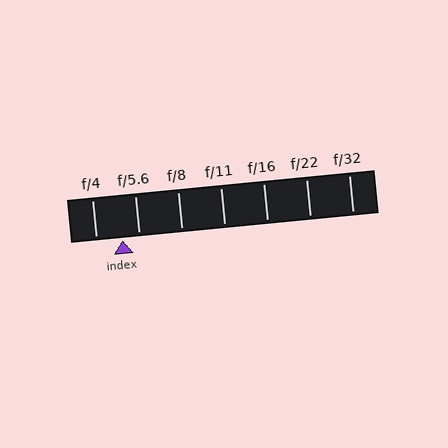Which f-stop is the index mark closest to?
The index mark is closest to f/5.6.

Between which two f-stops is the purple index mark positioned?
The index mark is between f/4 and f/5.6.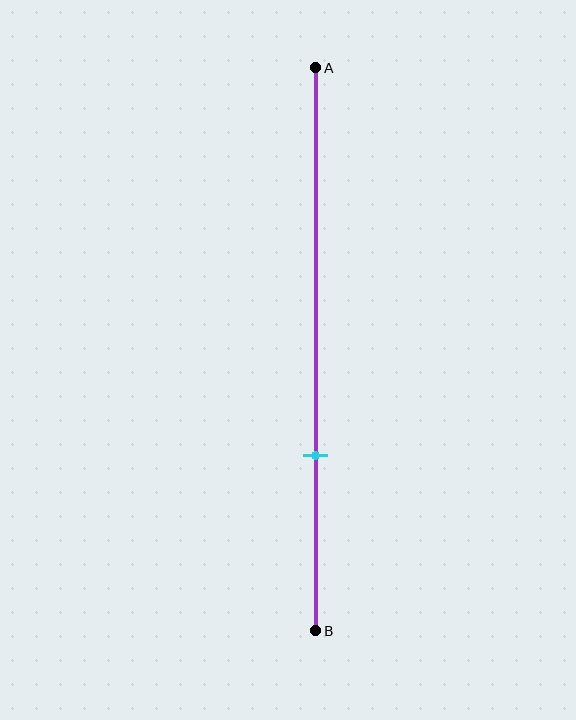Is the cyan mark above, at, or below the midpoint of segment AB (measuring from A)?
The cyan mark is below the midpoint of segment AB.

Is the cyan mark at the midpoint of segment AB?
No, the mark is at about 70% from A, not at the 50% midpoint.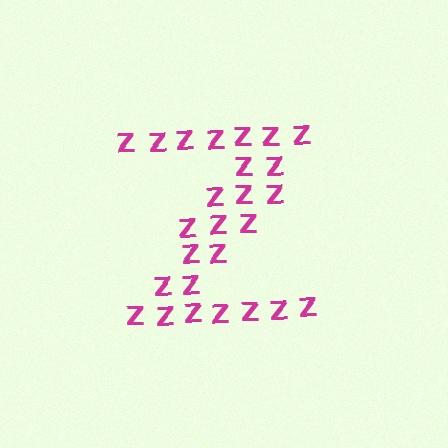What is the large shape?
The large shape is the letter Z.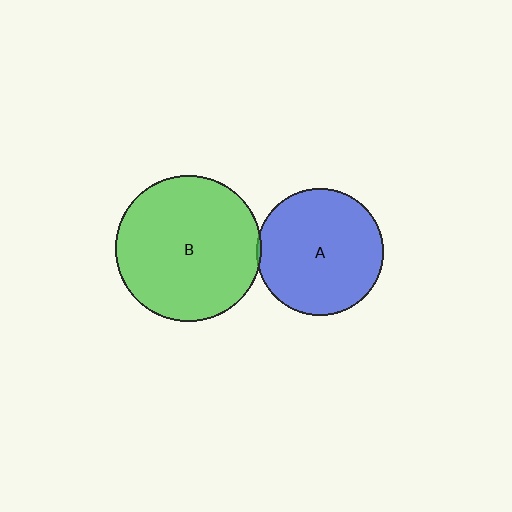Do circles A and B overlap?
Yes.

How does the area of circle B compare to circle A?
Approximately 1.3 times.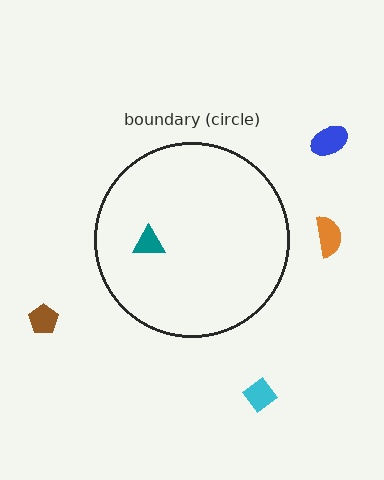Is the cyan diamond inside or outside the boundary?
Outside.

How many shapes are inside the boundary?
1 inside, 4 outside.